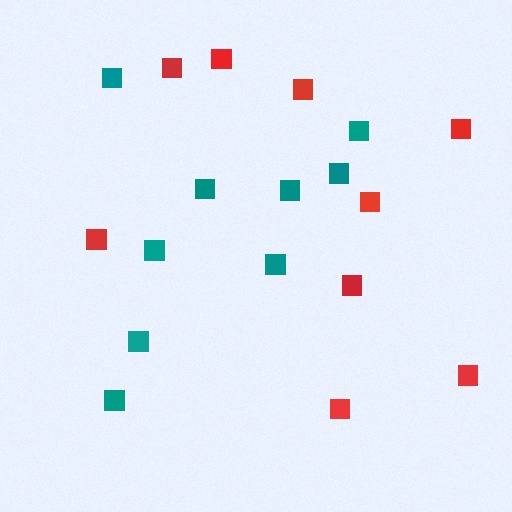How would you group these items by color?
There are 2 groups: one group of red squares (9) and one group of teal squares (9).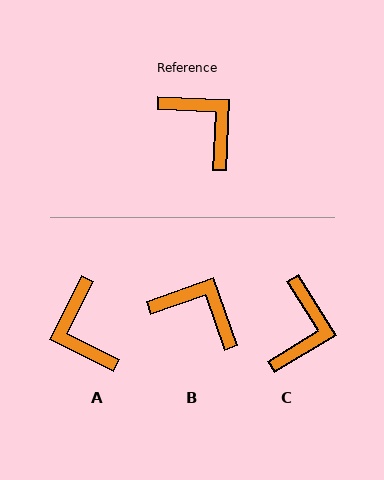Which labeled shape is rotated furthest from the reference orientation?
A, about 156 degrees away.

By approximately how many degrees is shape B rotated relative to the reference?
Approximately 22 degrees counter-clockwise.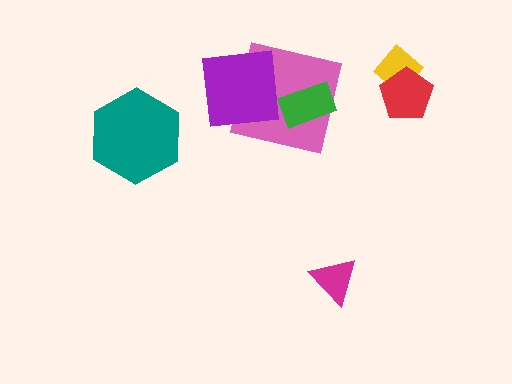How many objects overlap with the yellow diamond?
1 object overlaps with the yellow diamond.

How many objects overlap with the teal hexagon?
0 objects overlap with the teal hexagon.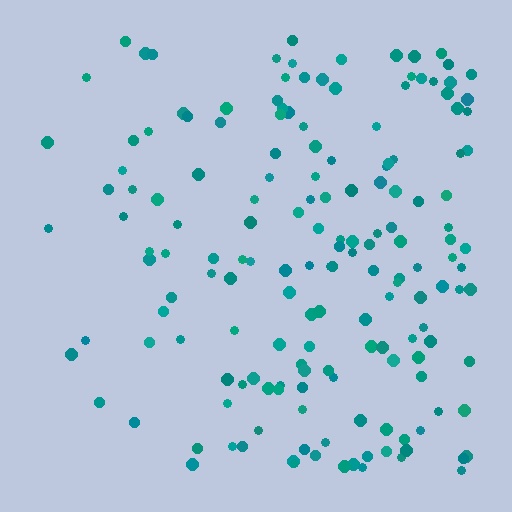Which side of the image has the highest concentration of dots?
The right.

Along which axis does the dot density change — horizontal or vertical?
Horizontal.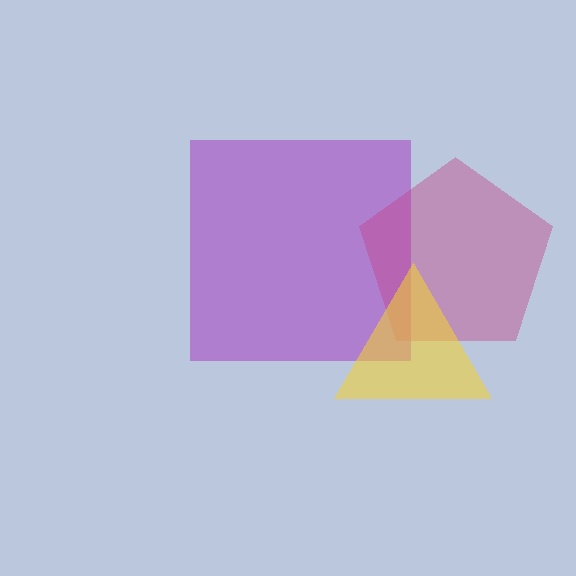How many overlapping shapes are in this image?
There are 3 overlapping shapes in the image.